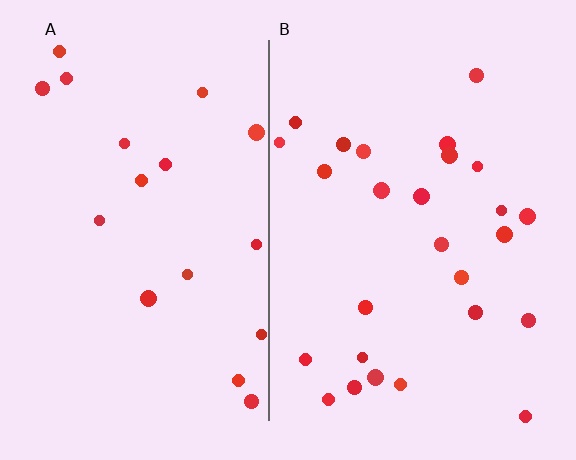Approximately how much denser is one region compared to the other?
Approximately 1.5× — region B over region A.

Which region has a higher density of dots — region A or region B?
B (the right).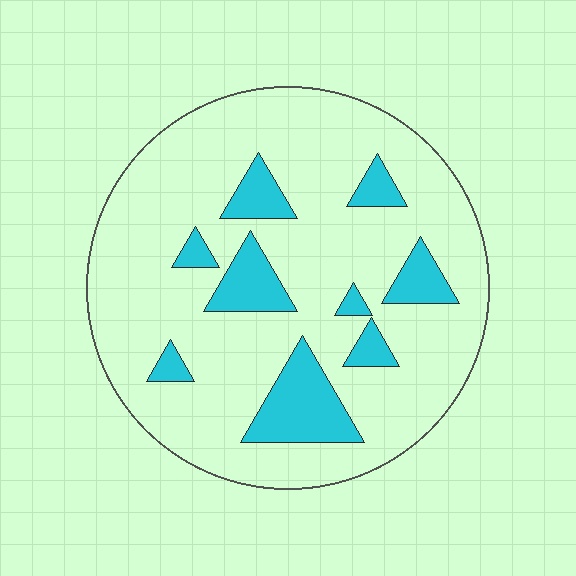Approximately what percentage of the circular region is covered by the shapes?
Approximately 15%.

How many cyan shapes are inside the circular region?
9.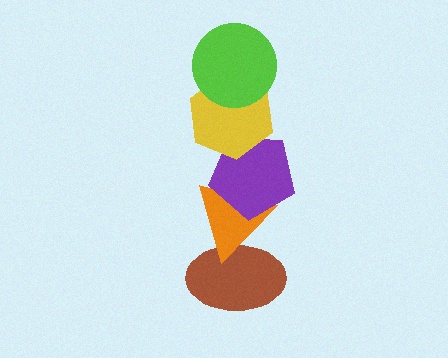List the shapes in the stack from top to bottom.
From top to bottom: the lime circle, the yellow hexagon, the purple pentagon, the orange triangle, the brown ellipse.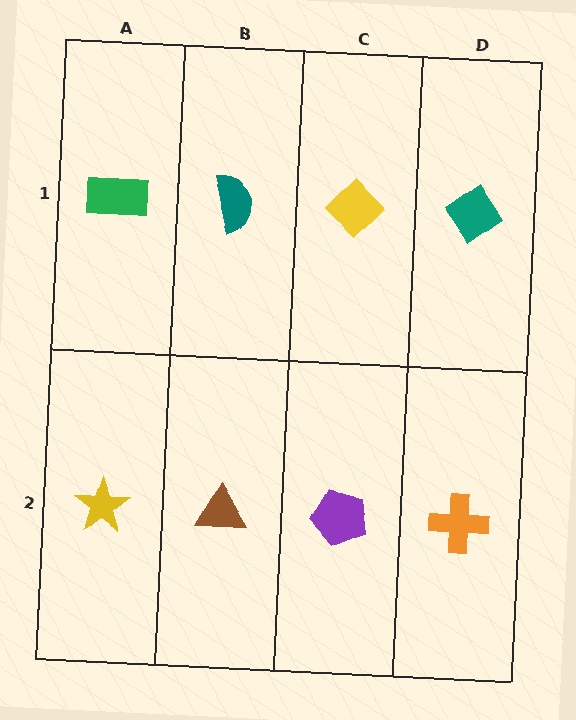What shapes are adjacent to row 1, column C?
A purple pentagon (row 2, column C), a teal semicircle (row 1, column B), a teal diamond (row 1, column D).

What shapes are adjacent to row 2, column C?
A yellow diamond (row 1, column C), a brown triangle (row 2, column B), an orange cross (row 2, column D).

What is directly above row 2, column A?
A green rectangle.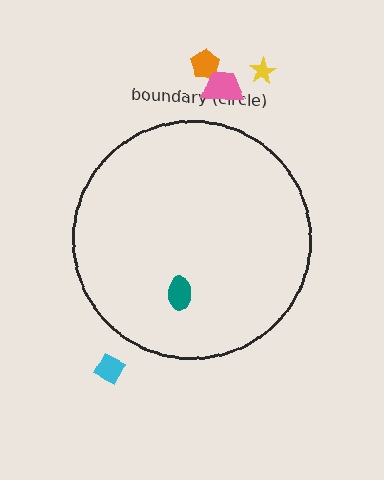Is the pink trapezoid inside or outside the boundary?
Outside.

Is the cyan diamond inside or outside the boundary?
Outside.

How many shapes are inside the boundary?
1 inside, 4 outside.